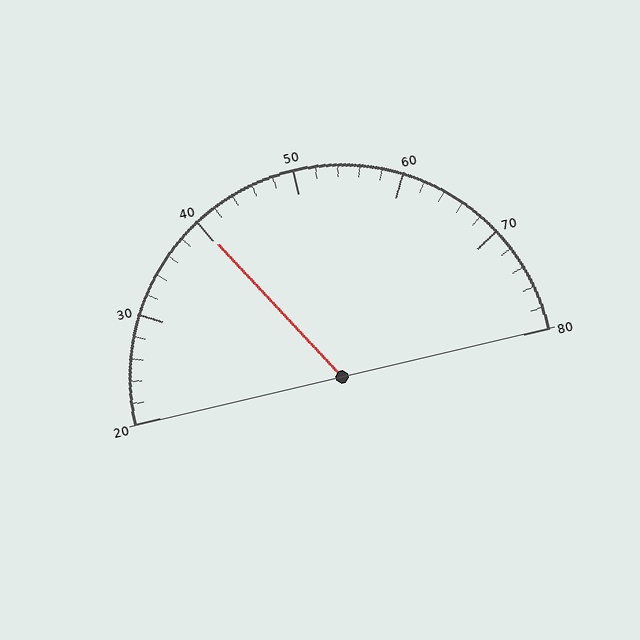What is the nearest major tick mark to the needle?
The nearest major tick mark is 40.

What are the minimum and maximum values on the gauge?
The gauge ranges from 20 to 80.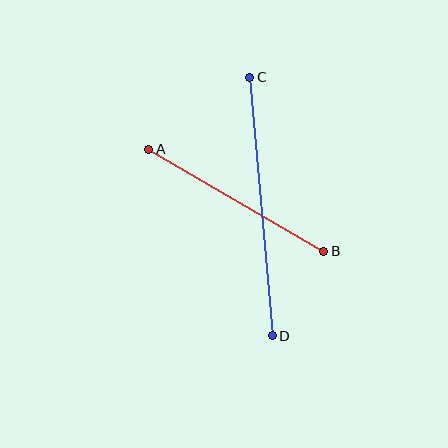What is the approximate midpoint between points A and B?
The midpoint is at approximately (236, 200) pixels.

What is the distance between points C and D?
The distance is approximately 260 pixels.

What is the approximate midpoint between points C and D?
The midpoint is at approximately (261, 207) pixels.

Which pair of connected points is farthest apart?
Points C and D are farthest apart.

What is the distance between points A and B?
The distance is approximately 203 pixels.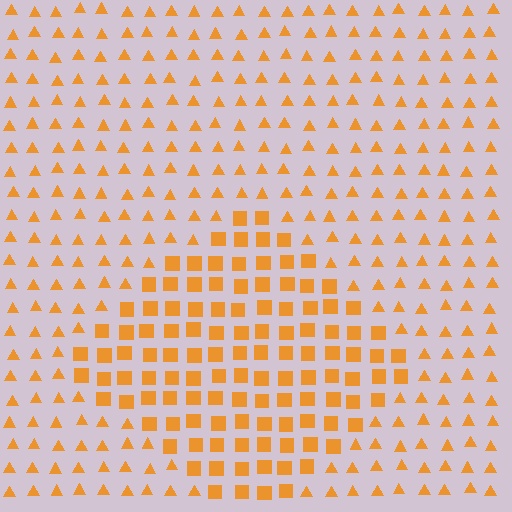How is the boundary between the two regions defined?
The boundary is defined by a change in element shape: squares inside vs. triangles outside. All elements share the same color and spacing.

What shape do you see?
I see a diamond.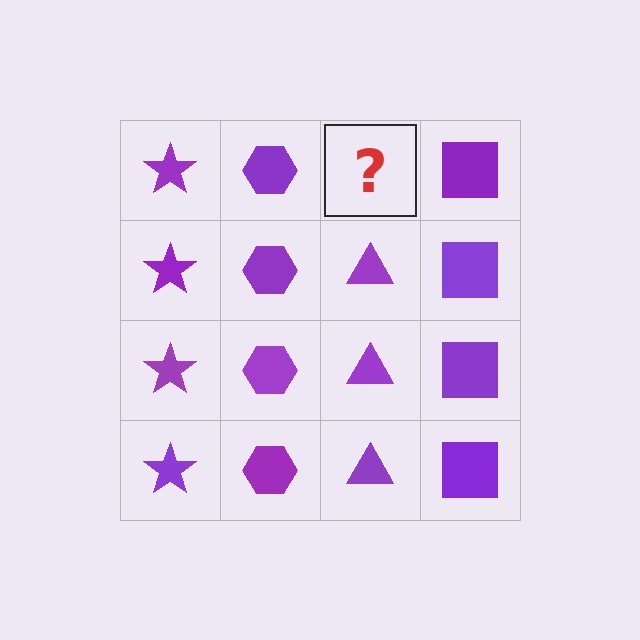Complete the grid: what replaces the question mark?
The question mark should be replaced with a purple triangle.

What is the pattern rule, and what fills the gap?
The rule is that each column has a consistent shape. The gap should be filled with a purple triangle.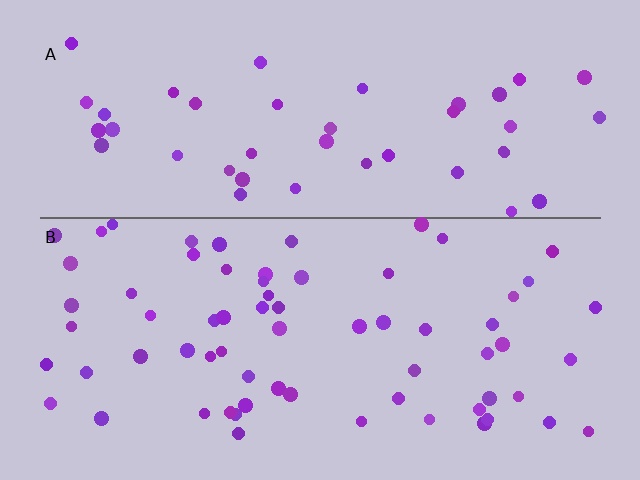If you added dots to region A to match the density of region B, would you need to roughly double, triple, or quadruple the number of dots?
Approximately double.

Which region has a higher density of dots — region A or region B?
B (the bottom).